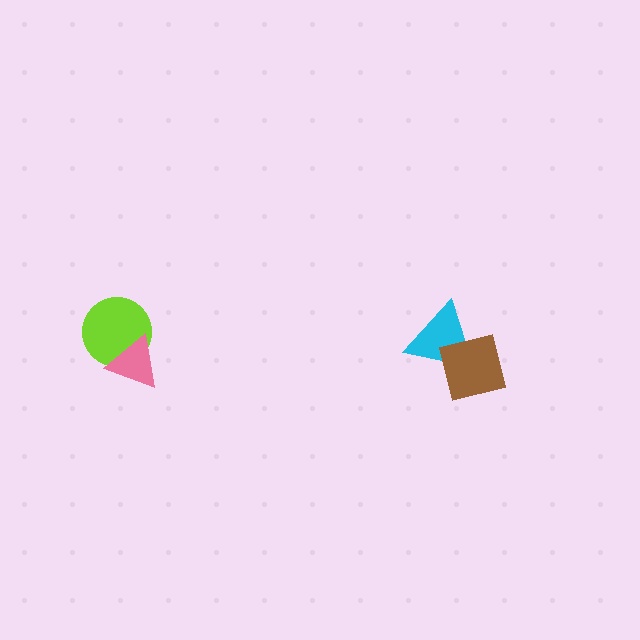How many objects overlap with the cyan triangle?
1 object overlaps with the cyan triangle.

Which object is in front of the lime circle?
The pink triangle is in front of the lime circle.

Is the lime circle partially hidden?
Yes, it is partially covered by another shape.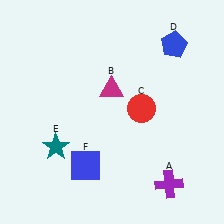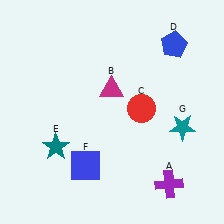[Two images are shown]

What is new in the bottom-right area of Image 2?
A teal star (G) was added in the bottom-right area of Image 2.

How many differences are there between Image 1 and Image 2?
There is 1 difference between the two images.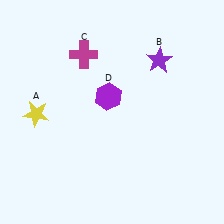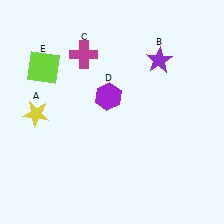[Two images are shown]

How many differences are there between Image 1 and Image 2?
There is 1 difference between the two images.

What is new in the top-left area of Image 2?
A lime square (E) was added in the top-left area of Image 2.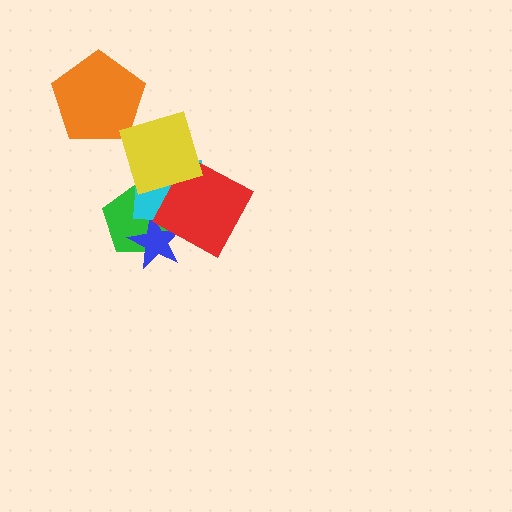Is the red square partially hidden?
No, no other shape covers it.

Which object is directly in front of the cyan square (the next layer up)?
The red square is directly in front of the cyan square.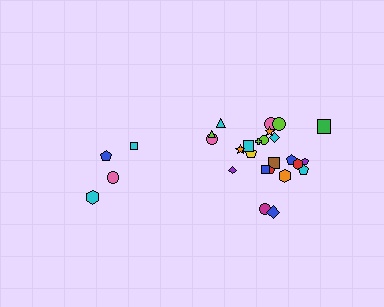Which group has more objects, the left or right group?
The right group.